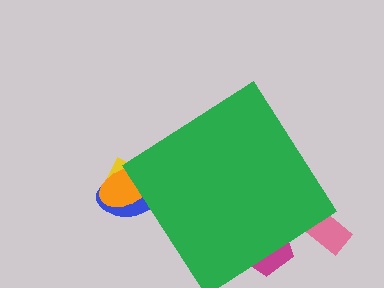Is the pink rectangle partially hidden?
Yes, the pink rectangle is partially hidden behind the green diamond.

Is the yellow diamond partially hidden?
Yes, the yellow diamond is partially hidden behind the green diamond.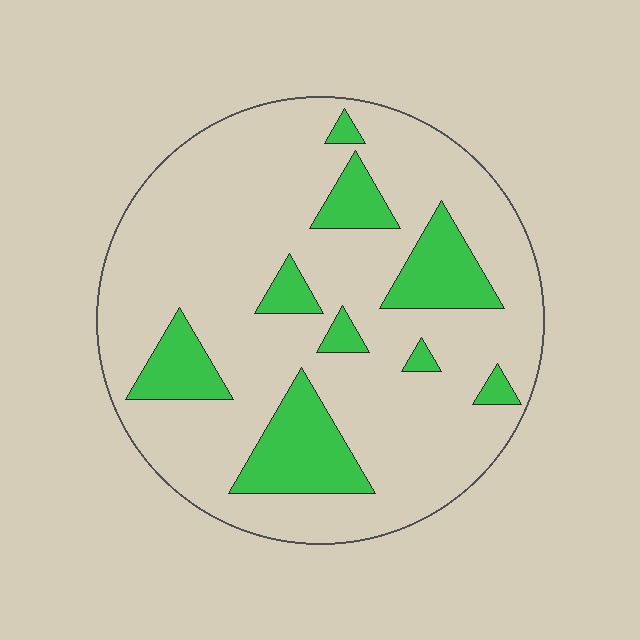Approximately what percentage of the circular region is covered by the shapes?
Approximately 20%.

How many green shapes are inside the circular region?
9.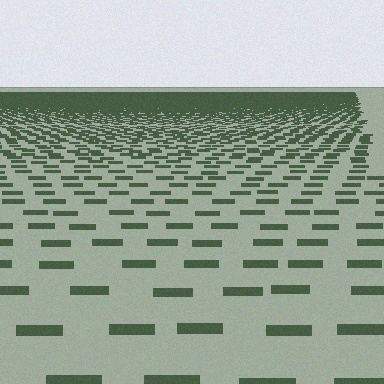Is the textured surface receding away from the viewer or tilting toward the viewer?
The surface is receding away from the viewer. Texture elements get smaller and denser toward the top.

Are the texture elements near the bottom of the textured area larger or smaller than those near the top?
Larger. Near the bottom, elements are closer to the viewer and appear at a bigger on-screen size.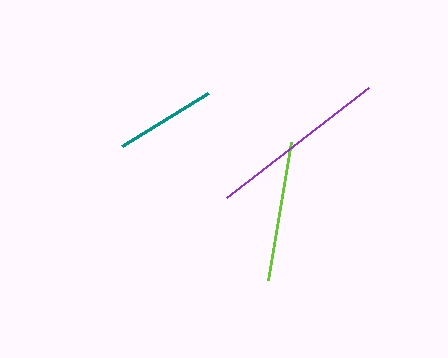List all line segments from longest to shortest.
From longest to shortest: purple, lime, teal.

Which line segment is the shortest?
The teal line is the shortest at approximately 102 pixels.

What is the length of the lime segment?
The lime segment is approximately 141 pixels long.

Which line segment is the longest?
The purple line is the longest at approximately 180 pixels.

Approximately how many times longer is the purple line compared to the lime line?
The purple line is approximately 1.3 times the length of the lime line.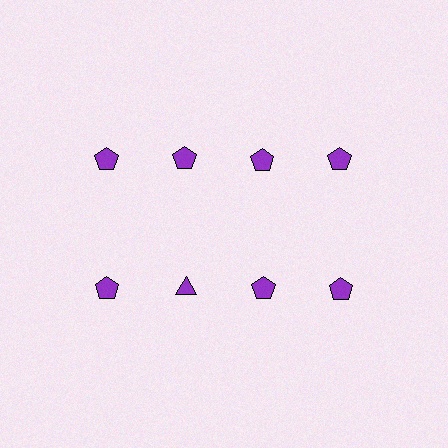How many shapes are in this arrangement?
There are 8 shapes arranged in a grid pattern.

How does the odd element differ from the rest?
It has a different shape: triangle instead of pentagon.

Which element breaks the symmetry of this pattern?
The purple triangle in the second row, second from left column breaks the symmetry. All other shapes are purple pentagons.